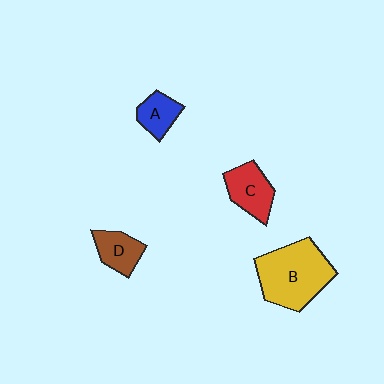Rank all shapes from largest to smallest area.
From largest to smallest: B (yellow), C (red), D (brown), A (blue).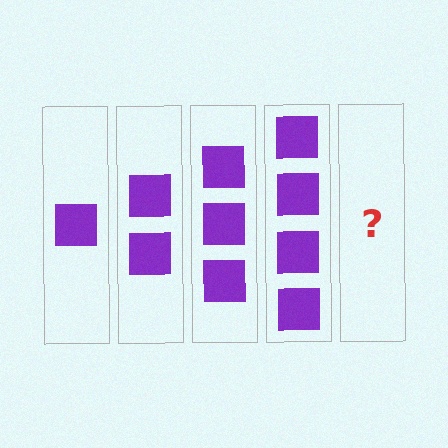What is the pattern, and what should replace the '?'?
The pattern is that each step adds one more square. The '?' should be 5 squares.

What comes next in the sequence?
The next element should be 5 squares.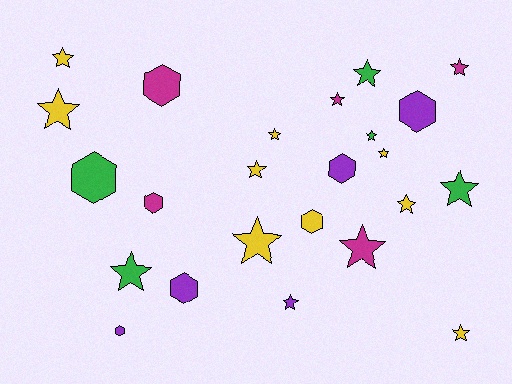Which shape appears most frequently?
Star, with 16 objects.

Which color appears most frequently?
Yellow, with 9 objects.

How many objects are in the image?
There are 24 objects.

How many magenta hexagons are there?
There are 2 magenta hexagons.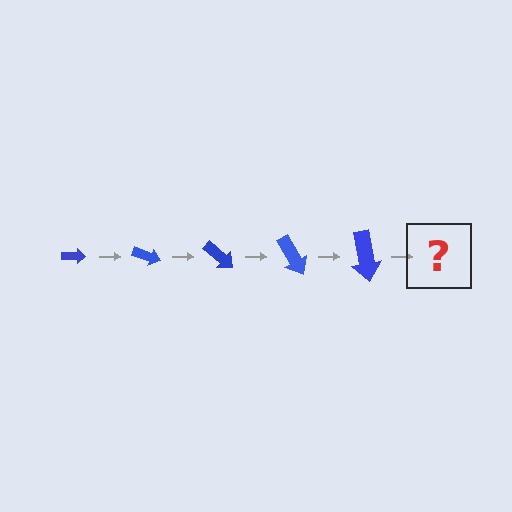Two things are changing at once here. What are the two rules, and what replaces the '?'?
The two rules are that the arrow grows larger each step and it rotates 20 degrees each step. The '?' should be an arrow, larger than the previous one and rotated 100 degrees from the start.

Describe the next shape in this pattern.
It should be an arrow, larger than the previous one and rotated 100 degrees from the start.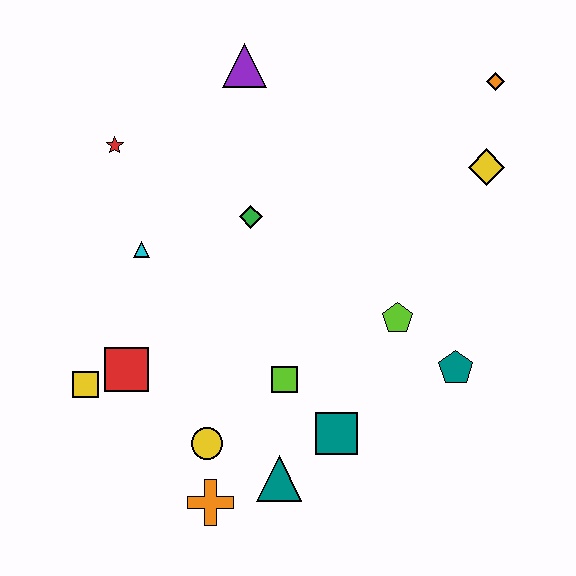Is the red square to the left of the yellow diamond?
Yes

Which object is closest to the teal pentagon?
The lime pentagon is closest to the teal pentagon.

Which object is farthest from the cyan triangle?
The orange diamond is farthest from the cyan triangle.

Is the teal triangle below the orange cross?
No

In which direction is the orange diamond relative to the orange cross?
The orange diamond is above the orange cross.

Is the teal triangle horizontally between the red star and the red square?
No